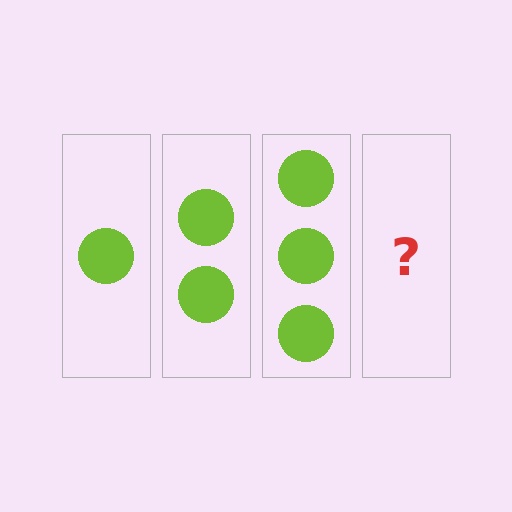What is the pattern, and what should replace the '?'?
The pattern is that each step adds one more circle. The '?' should be 4 circles.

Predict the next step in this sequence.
The next step is 4 circles.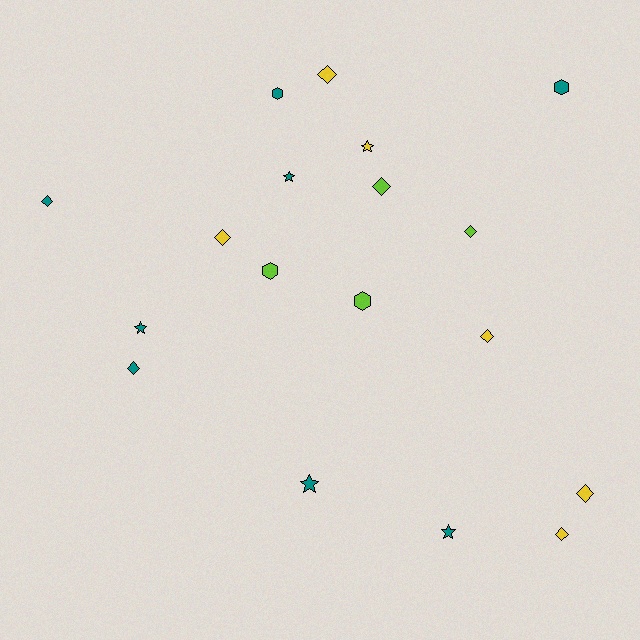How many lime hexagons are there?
There are 2 lime hexagons.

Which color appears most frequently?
Teal, with 8 objects.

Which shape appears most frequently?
Diamond, with 9 objects.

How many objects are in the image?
There are 18 objects.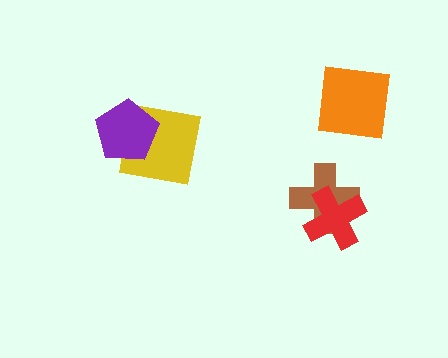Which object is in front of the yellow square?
The purple pentagon is in front of the yellow square.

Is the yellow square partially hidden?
Yes, it is partially covered by another shape.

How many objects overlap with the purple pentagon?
1 object overlaps with the purple pentagon.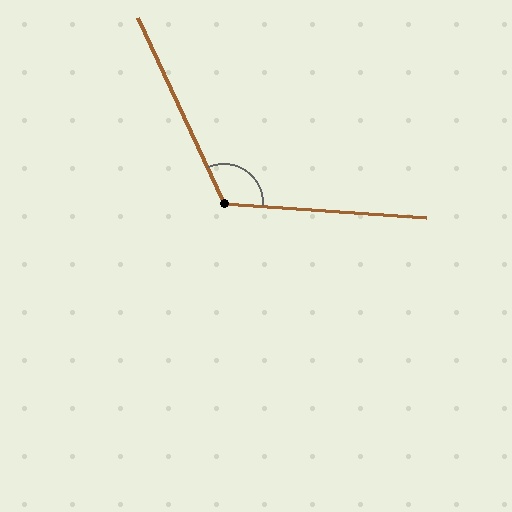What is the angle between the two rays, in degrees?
Approximately 119 degrees.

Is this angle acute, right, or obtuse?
It is obtuse.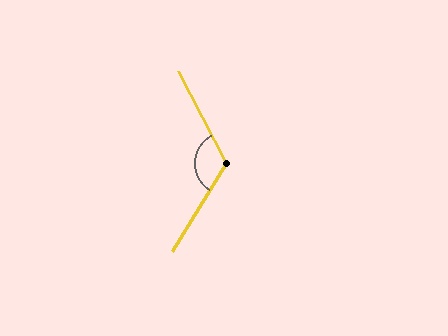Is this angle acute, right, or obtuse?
It is obtuse.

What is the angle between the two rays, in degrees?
Approximately 121 degrees.